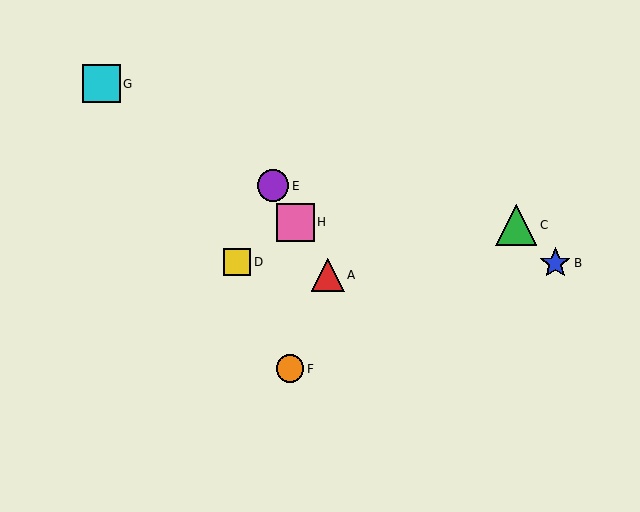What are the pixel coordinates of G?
Object G is at (101, 84).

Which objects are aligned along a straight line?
Objects A, E, H are aligned along a straight line.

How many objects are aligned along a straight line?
3 objects (A, E, H) are aligned along a straight line.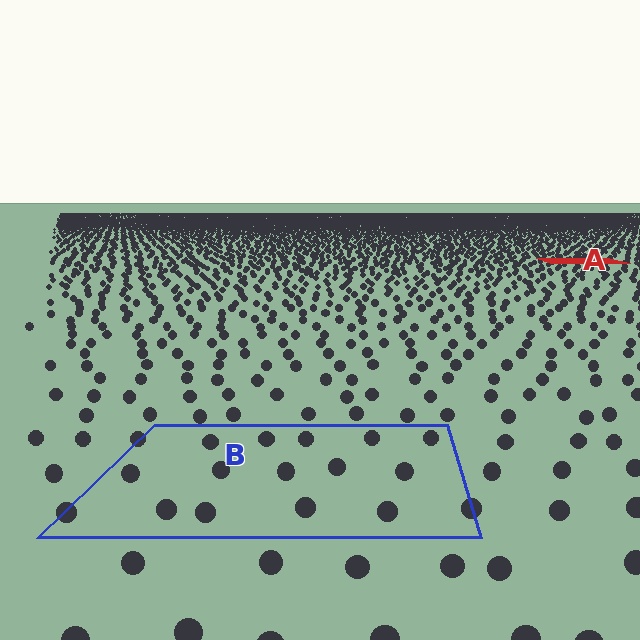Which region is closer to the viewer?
Region B is closer. The texture elements there are larger and more spread out.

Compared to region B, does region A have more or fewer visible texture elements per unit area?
Region A has more texture elements per unit area — they are packed more densely because it is farther away.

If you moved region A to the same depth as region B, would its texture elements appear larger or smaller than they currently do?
They would appear larger. At a closer depth, the same texture elements are projected at a bigger on-screen size.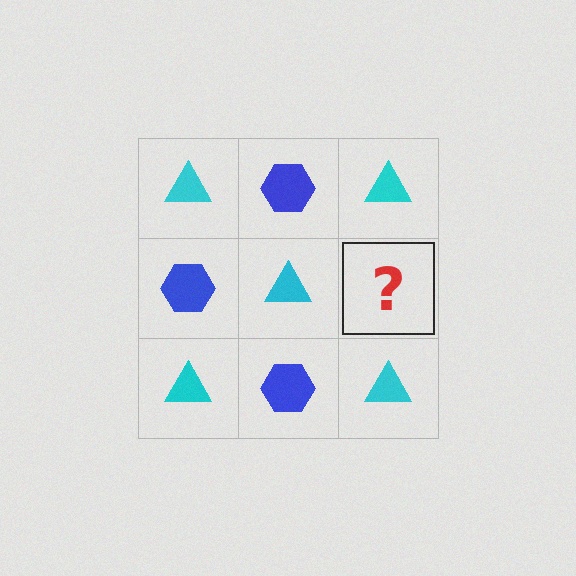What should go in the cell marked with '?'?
The missing cell should contain a blue hexagon.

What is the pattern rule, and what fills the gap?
The rule is that it alternates cyan triangle and blue hexagon in a checkerboard pattern. The gap should be filled with a blue hexagon.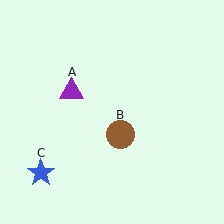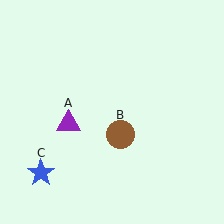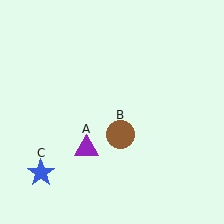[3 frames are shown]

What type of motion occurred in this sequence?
The purple triangle (object A) rotated counterclockwise around the center of the scene.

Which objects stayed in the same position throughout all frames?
Brown circle (object B) and blue star (object C) remained stationary.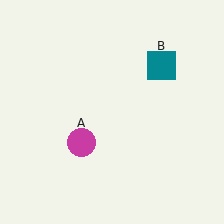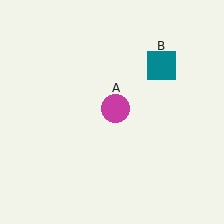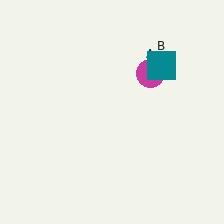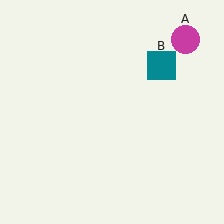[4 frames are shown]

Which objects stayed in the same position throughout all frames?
Teal square (object B) remained stationary.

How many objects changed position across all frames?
1 object changed position: magenta circle (object A).